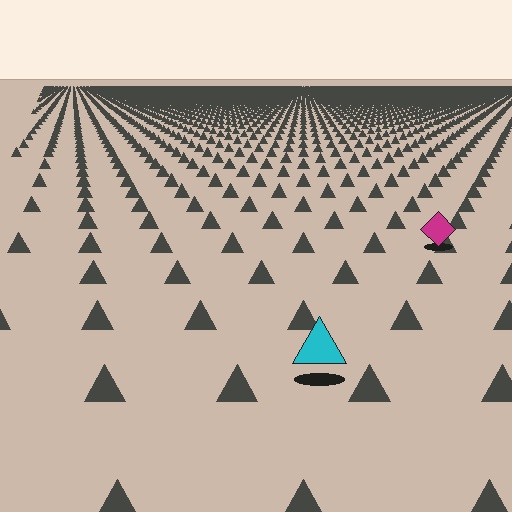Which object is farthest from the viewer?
The magenta diamond is farthest from the viewer. It appears smaller and the ground texture around it is denser.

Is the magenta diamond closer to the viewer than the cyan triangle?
No. The cyan triangle is closer — you can tell from the texture gradient: the ground texture is coarser near it.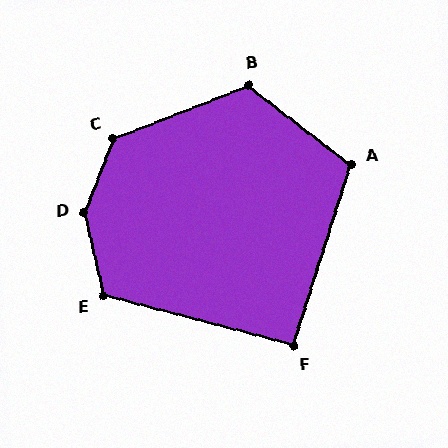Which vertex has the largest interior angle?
D, at approximately 146 degrees.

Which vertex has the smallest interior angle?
F, at approximately 93 degrees.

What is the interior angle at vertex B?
Approximately 121 degrees (obtuse).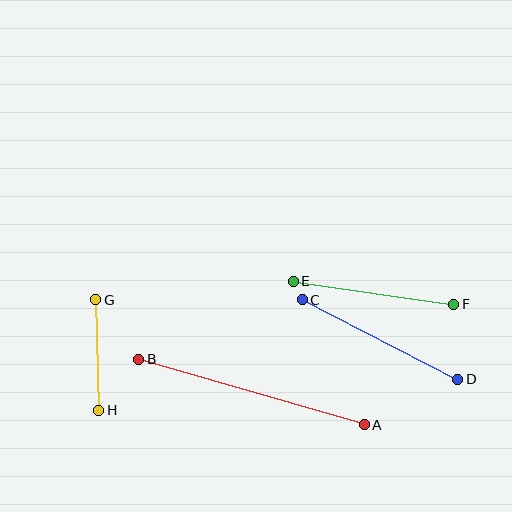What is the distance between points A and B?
The distance is approximately 235 pixels.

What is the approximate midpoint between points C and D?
The midpoint is at approximately (380, 339) pixels.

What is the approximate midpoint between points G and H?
The midpoint is at approximately (97, 355) pixels.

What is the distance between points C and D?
The distance is approximately 174 pixels.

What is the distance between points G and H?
The distance is approximately 110 pixels.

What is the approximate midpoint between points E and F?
The midpoint is at approximately (374, 293) pixels.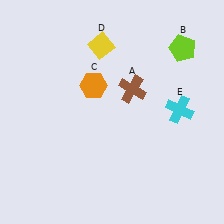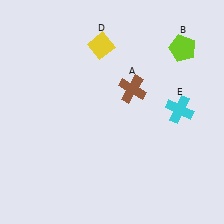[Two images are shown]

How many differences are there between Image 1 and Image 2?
There is 1 difference between the two images.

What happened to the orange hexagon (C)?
The orange hexagon (C) was removed in Image 2. It was in the top-left area of Image 1.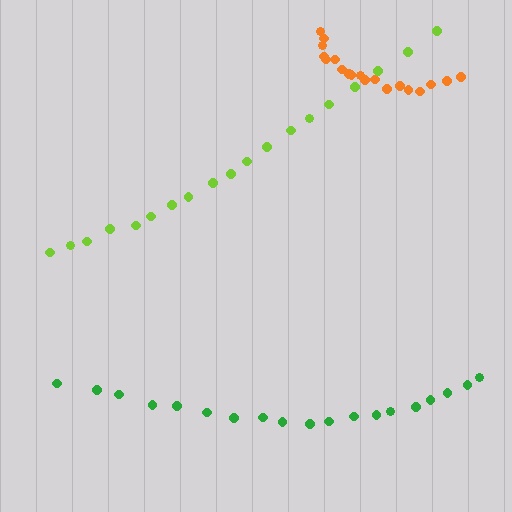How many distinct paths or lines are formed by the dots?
There are 3 distinct paths.